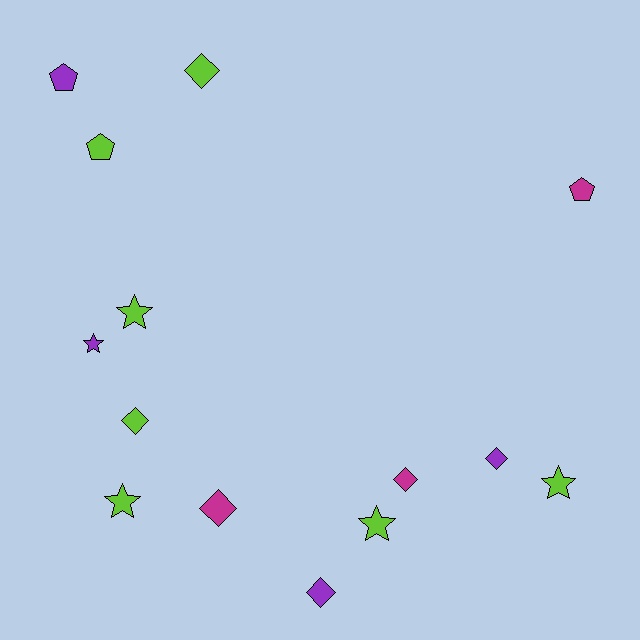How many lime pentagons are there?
There is 1 lime pentagon.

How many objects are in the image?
There are 14 objects.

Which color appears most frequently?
Lime, with 7 objects.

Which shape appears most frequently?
Diamond, with 6 objects.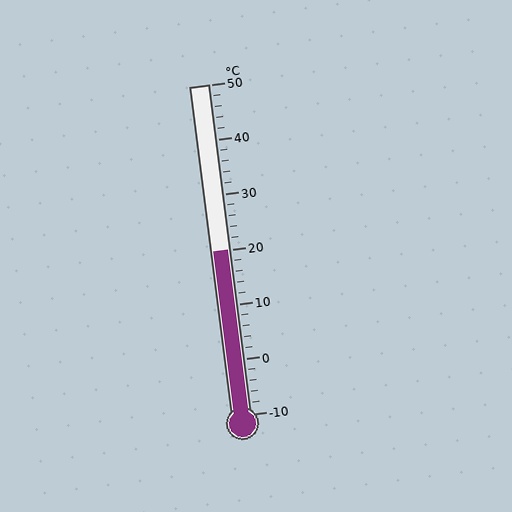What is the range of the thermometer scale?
The thermometer scale ranges from -10°C to 50°C.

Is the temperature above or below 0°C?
The temperature is above 0°C.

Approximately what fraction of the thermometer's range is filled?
The thermometer is filled to approximately 50% of its range.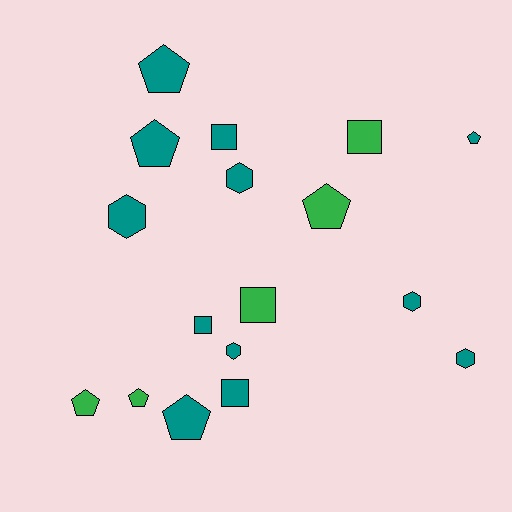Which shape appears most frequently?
Pentagon, with 7 objects.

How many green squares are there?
There are 2 green squares.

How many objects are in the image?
There are 17 objects.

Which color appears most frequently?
Teal, with 12 objects.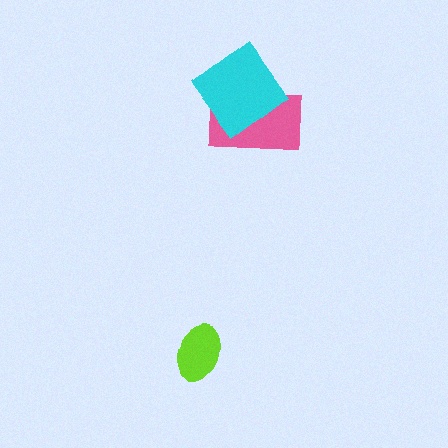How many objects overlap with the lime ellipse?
0 objects overlap with the lime ellipse.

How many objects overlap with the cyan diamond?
1 object overlaps with the cyan diamond.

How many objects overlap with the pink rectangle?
1 object overlaps with the pink rectangle.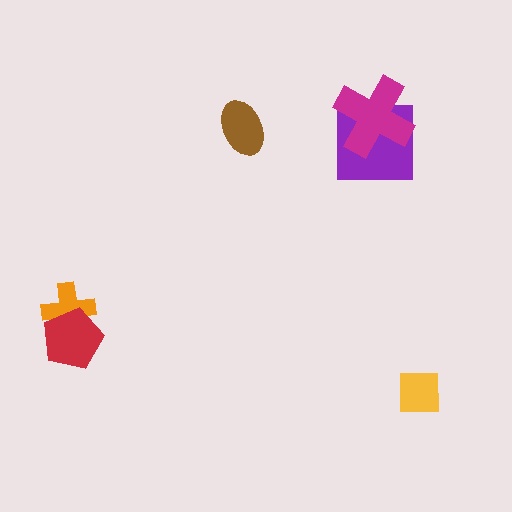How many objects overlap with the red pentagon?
1 object overlaps with the red pentagon.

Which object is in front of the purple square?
The magenta cross is in front of the purple square.